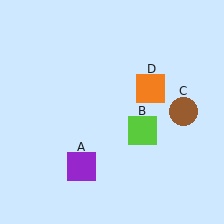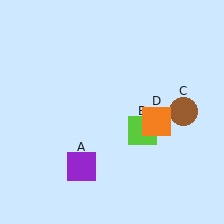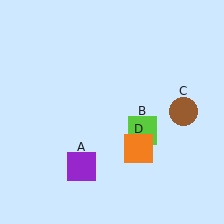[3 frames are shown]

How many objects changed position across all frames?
1 object changed position: orange square (object D).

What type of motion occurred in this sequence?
The orange square (object D) rotated clockwise around the center of the scene.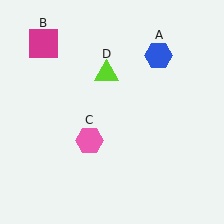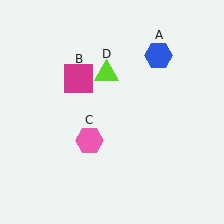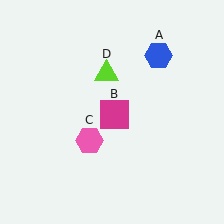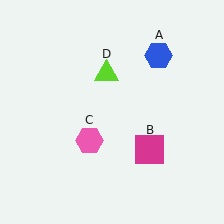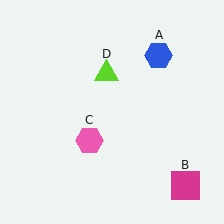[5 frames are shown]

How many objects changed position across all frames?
1 object changed position: magenta square (object B).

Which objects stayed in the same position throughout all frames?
Blue hexagon (object A) and pink hexagon (object C) and lime triangle (object D) remained stationary.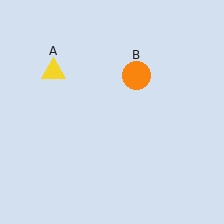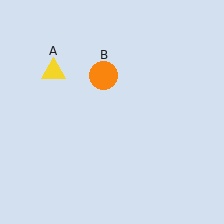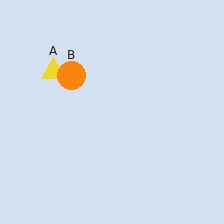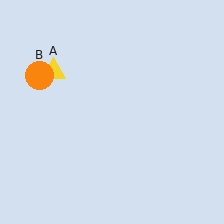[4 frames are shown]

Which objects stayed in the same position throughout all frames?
Yellow triangle (object A) remained stationary.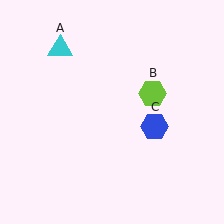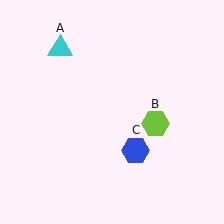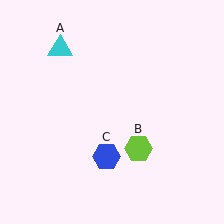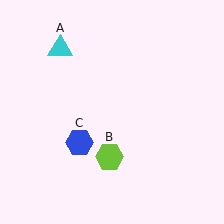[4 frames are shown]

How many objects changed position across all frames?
2 objects changed position: lime hexagon (object B), blue hexagon (object C).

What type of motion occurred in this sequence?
The lime hexagon (object B), blue hexagon (object C) rotated clockwise around the center of the scene.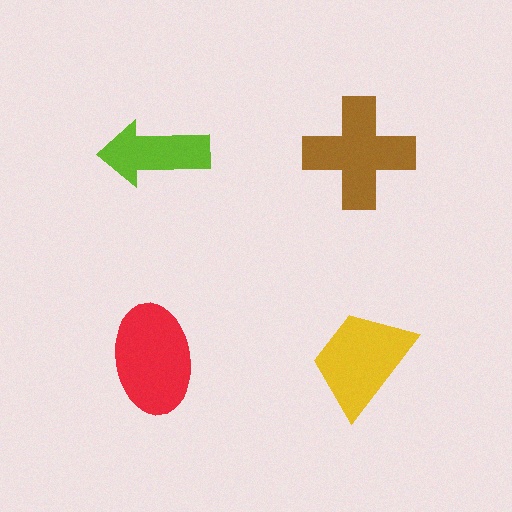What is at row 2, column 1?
A red ellipse.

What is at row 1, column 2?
A brown cross.